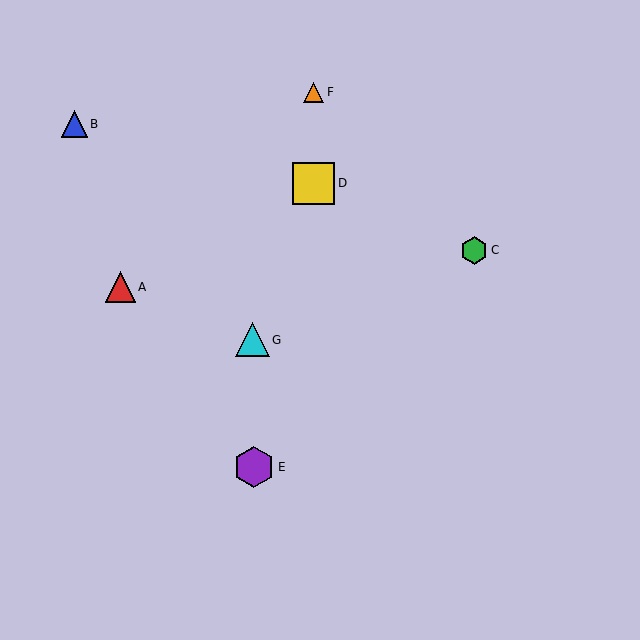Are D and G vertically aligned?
No, D is at x≈314 and G is at x≈253.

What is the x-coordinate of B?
Object B is at x≈74.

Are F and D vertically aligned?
Yes, both are at x≈314.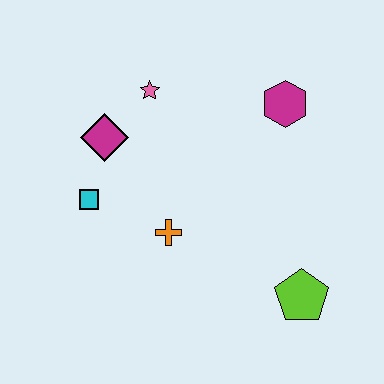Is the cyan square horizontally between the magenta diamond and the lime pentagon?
No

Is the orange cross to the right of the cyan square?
Yes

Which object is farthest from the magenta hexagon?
The cyan square is farthest from the magenta hexagon.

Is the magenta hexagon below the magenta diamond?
No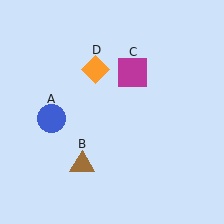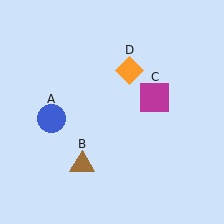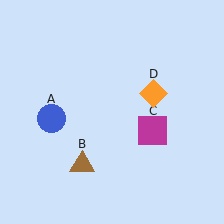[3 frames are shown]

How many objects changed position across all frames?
2 objects changed position: magenta square (object C), orange diamond (object D).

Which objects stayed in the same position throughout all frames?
Blue circle (object A) and brown triangle (object B) remained stationary.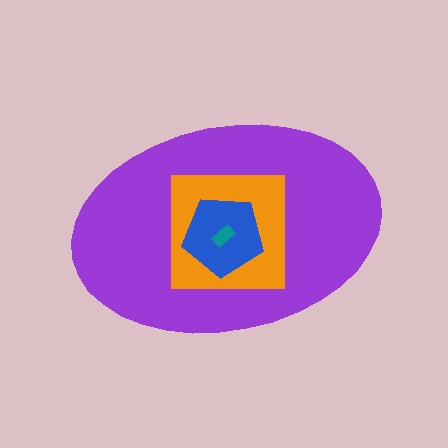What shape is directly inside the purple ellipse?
The orange square.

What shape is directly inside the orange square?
The blue pentagon.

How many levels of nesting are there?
4.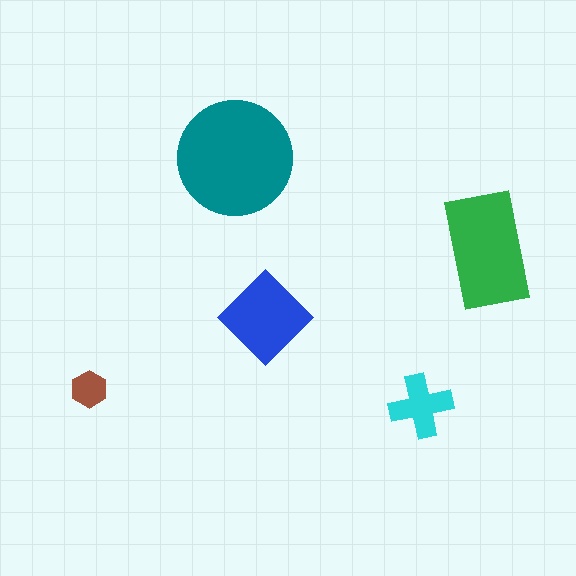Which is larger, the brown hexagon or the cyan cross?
The cyan cross.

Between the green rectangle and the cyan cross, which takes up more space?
The green rectangle.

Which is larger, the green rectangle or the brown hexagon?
The green rectangle.